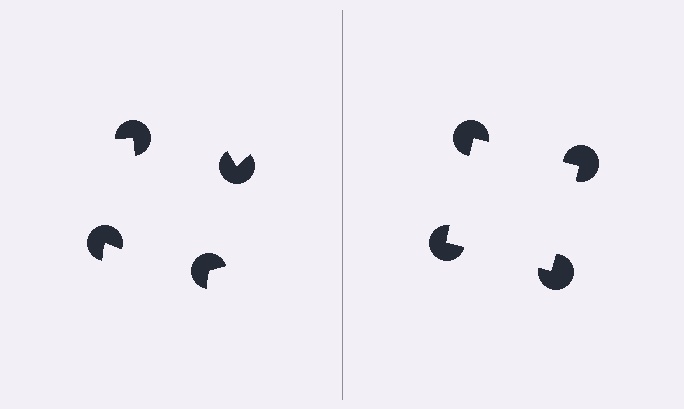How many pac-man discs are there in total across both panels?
8 — 4 on each side.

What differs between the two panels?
The pac-man discs are positioned identically on both sides; only the wedge orientations differ. On the right they align to a square; on the left they are misaligned.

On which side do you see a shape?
An illusory square appears on the right side. On the left side the wedge cuts are rotated, so no coherent shape forms.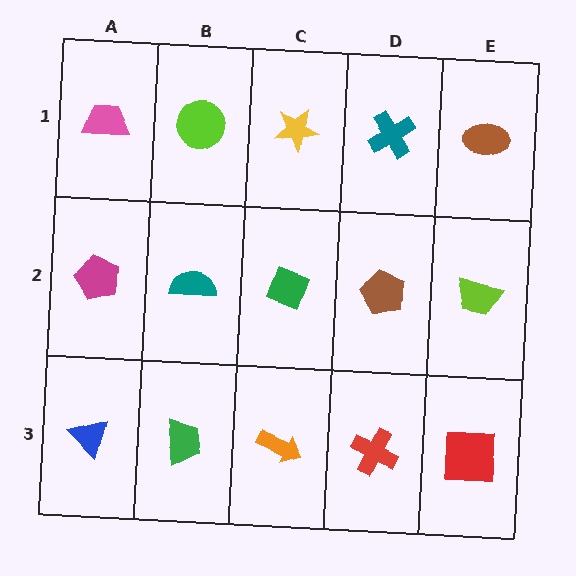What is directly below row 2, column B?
A green trapezoid.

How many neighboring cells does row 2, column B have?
4.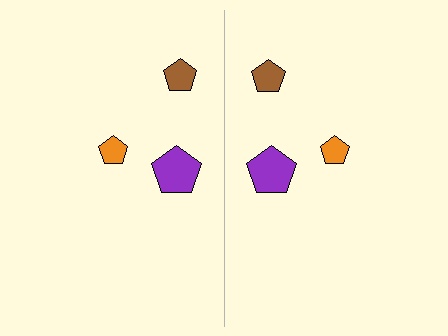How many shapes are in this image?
There are 6 shapes in this image.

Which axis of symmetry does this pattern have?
The pattern has a vertical axis of symmetry running through the center of the image.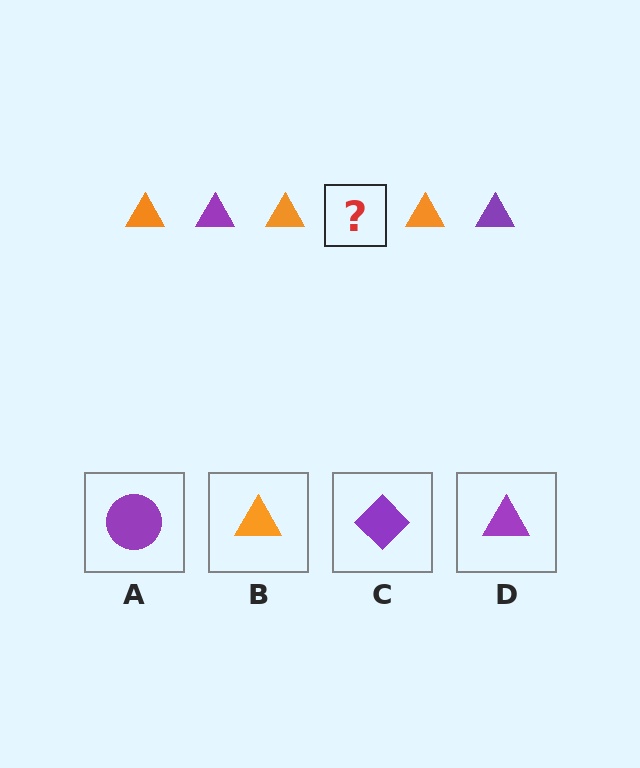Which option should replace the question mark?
Option D.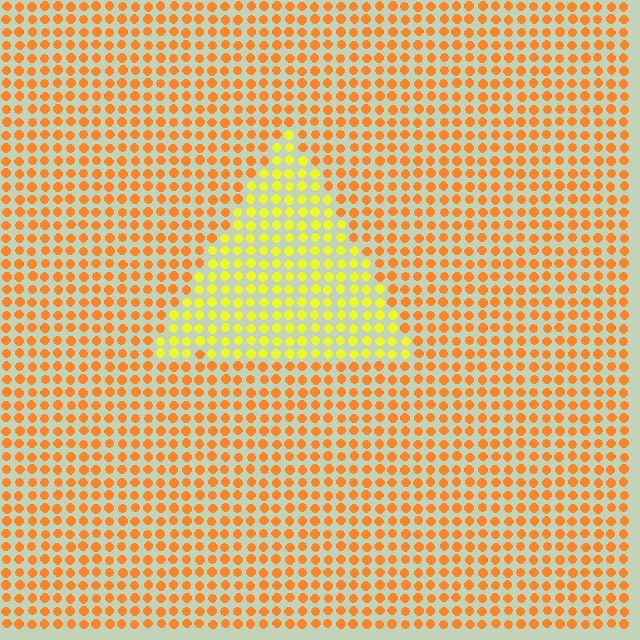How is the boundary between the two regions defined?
The boundary is defined purely by a slight shift in hue (about 37 degrees). Spacing, size, and orientation are identical on both sides.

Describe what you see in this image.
The image is filled with small orange elements in a uniform arrangement. A triangle-shaped region is visible where the elements are tinted to a slightly different hue, forming a subtle color boundary.